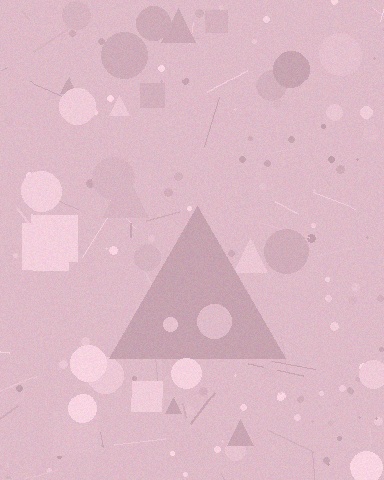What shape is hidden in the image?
A triangle is hidden in the image.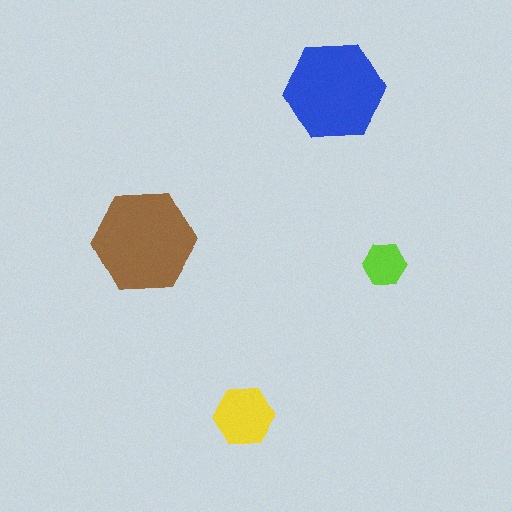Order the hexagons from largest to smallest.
the brown one, the blue one, the yellow one, the lime one.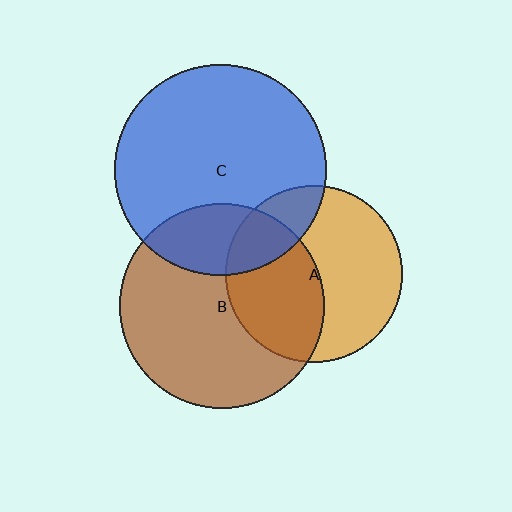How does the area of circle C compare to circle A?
Approximately 1.4 times.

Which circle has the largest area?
Circle C (blue).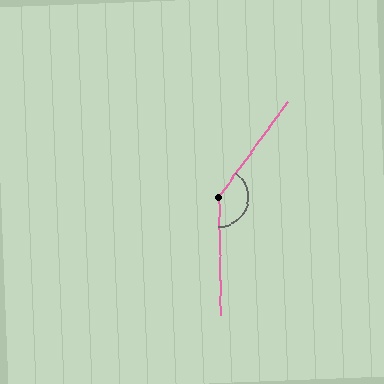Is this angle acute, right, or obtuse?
It is obtuse.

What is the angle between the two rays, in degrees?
Approximately 144 degrees.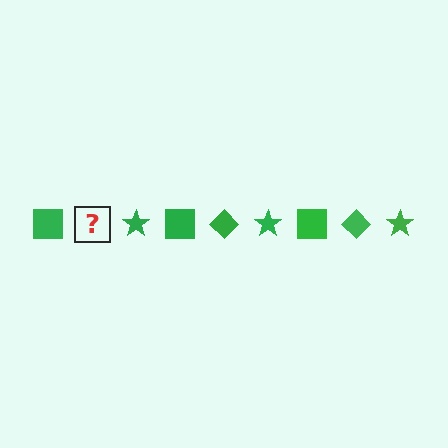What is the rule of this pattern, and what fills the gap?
The rule is that the pattern cycles through square, diamond, star shapes in green. The gap should be filled with a green diamond.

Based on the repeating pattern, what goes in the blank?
The blank should be a green diamond.